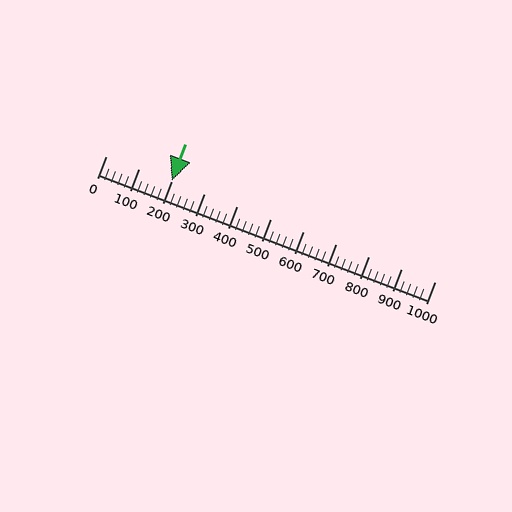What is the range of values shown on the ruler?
The ruler shows values from 0 to 1000.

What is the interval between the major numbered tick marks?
The major tick marks are spaced 100 units apart.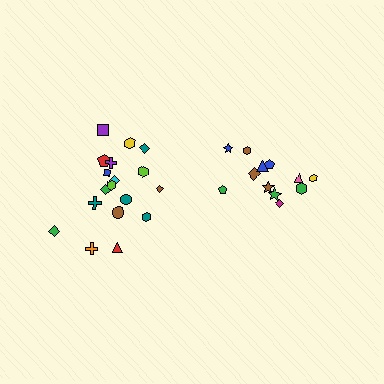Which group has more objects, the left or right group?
The left group.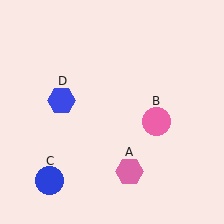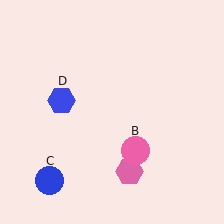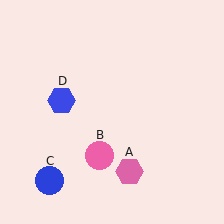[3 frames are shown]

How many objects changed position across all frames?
1 object changed position: pink circle (object B).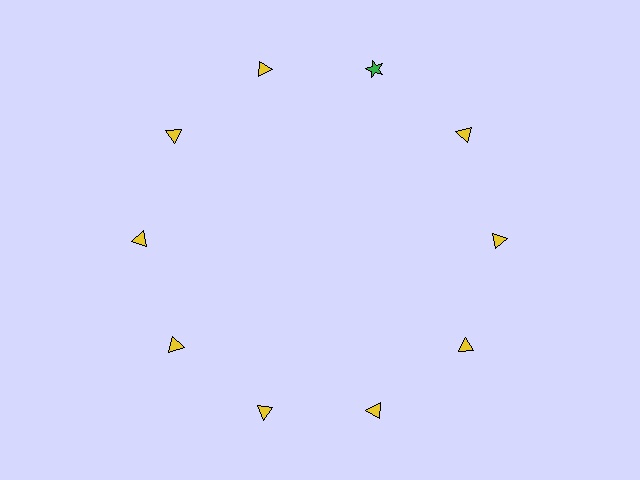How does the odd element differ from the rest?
It differs in both color (green instead of yellow) and shape (star instead of triangle).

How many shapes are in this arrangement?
There are 10 shapes arranged in a ring pattern.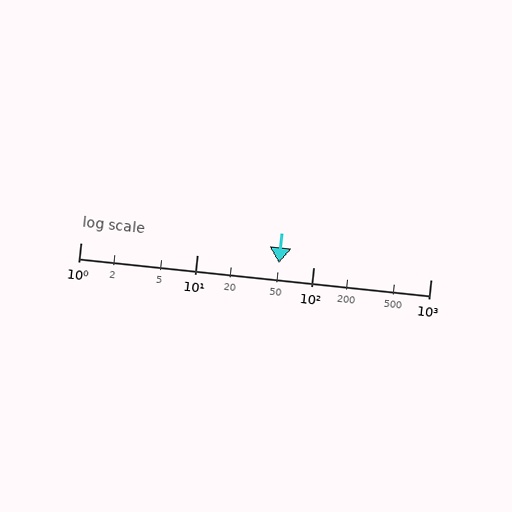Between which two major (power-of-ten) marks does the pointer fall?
The pointer is between 10 and 100.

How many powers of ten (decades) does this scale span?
The scale spans 3 decades, from 1 to 1000.